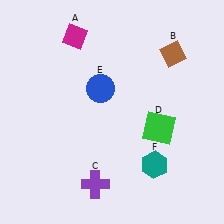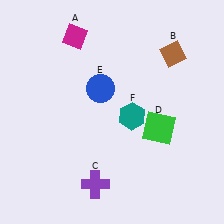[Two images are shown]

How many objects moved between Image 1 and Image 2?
1 object moved between the two images.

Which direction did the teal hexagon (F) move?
The teal hexagon (F) moved up.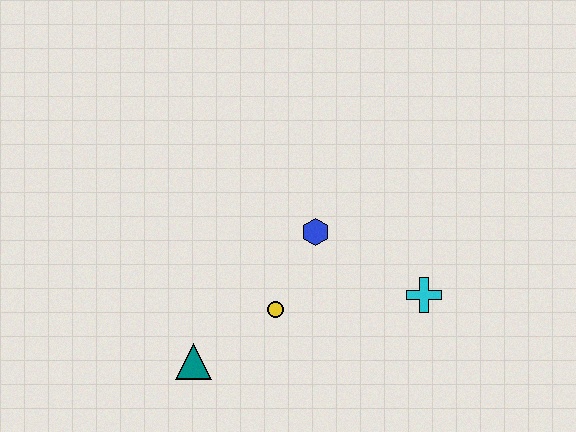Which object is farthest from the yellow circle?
The cyan cross is farthest from the yellow circle.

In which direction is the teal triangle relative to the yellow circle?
The teal triangle is to the left of the yellow circle.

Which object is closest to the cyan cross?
The blue hexagon is closest to the cyan cross.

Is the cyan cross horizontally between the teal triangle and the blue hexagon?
No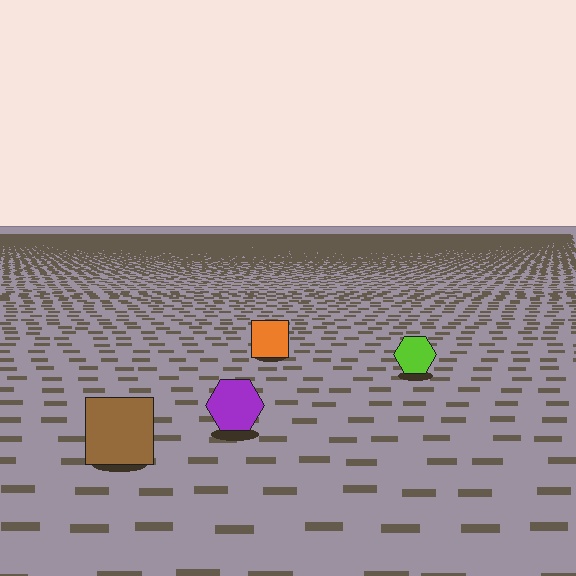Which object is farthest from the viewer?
The orange square is farthest from the viewer. It appears smaller and the ground texture around it is denser.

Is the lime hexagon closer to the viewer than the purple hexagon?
No. The purple hexagon is closer — you can tell from the texture gradient: the ground texture is coarser near it.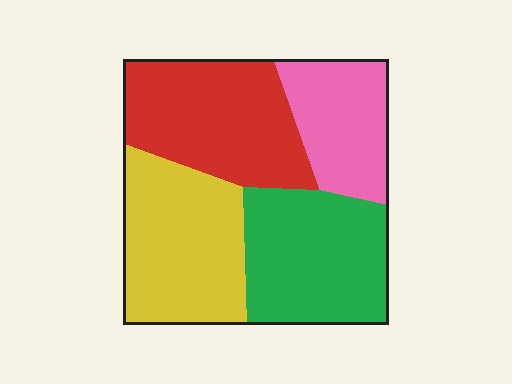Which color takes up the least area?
Pink, at roughly 20%.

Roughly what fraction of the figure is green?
Green covers 27% of the figure.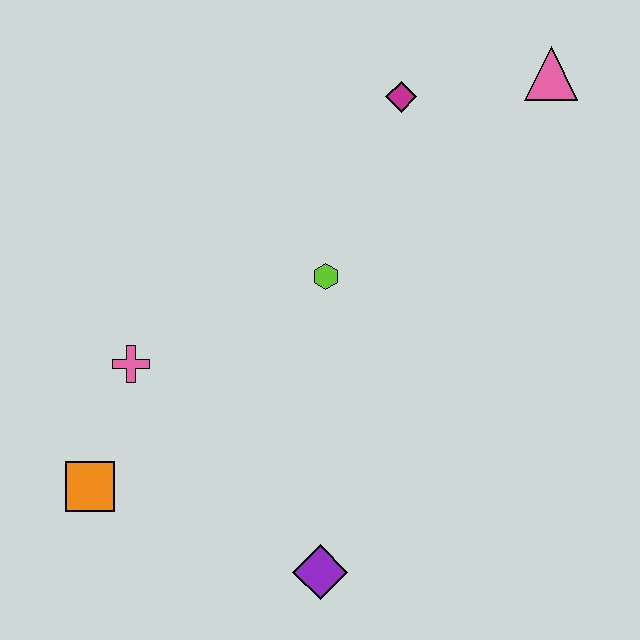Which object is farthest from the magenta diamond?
The orange square is farthest from the magenta diamond.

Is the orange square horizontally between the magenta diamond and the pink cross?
No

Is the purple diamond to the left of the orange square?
No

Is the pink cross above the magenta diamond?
No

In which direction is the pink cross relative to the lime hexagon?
The pink cross is to the left of the lime hexagon.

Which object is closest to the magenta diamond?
The pink triangle is closest to the magenta diamond.